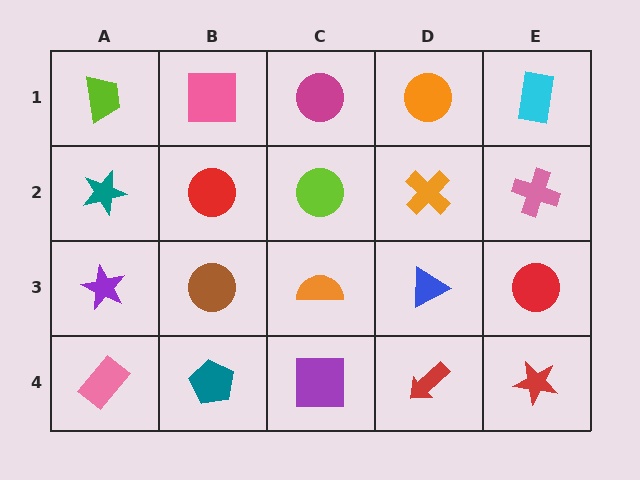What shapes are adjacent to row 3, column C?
A lime circle (row 2, column C), a purple square (row 4, column C), a brown circle (row 3, column B), a blue triangle (row 3, column D).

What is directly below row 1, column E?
A pink cross.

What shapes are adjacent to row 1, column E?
A pink cross (row 2, column E), an orange circle (row 1, column D).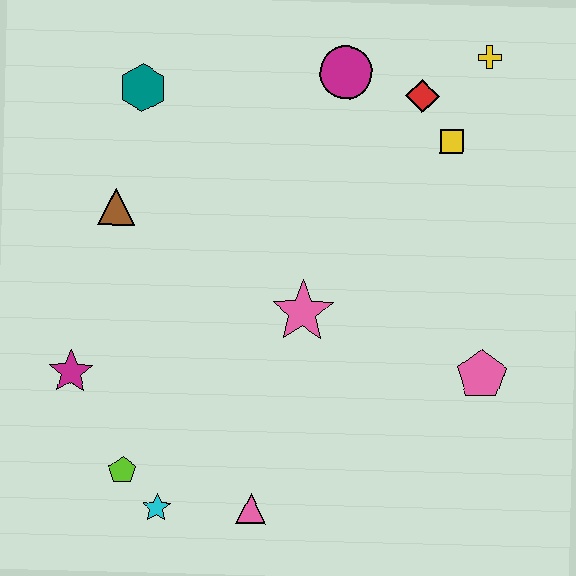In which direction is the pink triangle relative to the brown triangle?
The pink triangle is below the brown triangle.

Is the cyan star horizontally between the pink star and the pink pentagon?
No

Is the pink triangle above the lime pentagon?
No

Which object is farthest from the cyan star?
The yellow cross is farthest from the cyan star.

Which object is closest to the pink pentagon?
The pink star is closest to the pink pentagon.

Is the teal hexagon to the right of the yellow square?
No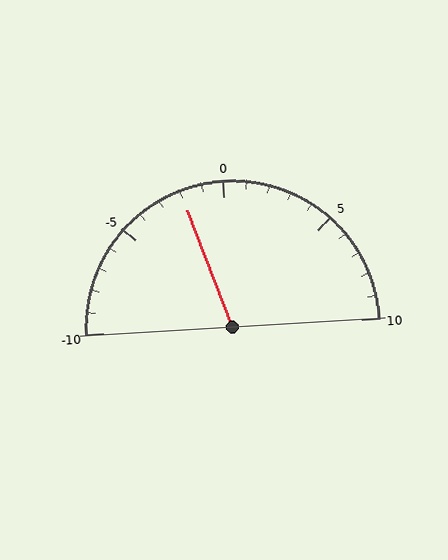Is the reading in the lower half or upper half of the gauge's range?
The reading is in the lower half of the range (-10 to 10).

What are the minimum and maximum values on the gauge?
The gauge ranges from -10 to 10.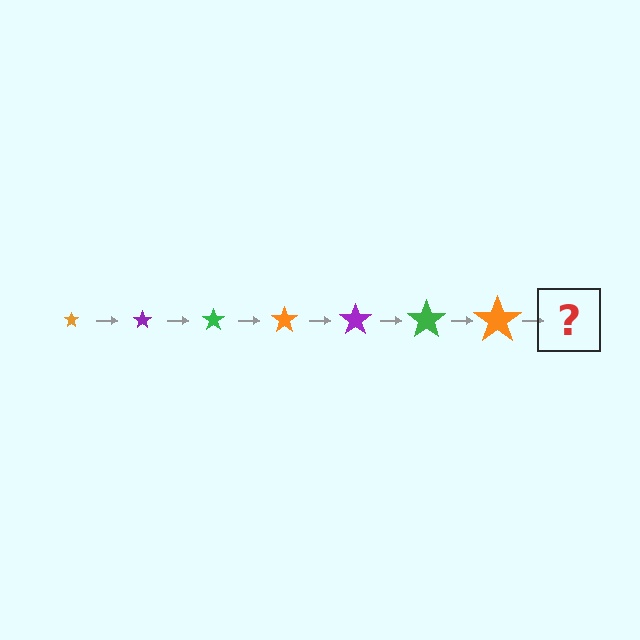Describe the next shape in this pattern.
It should be a purple star, larger than the previous one.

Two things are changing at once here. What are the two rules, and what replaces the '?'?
The two rules are that the star grows larger each step and the color cycles through orange, purple, and green. The '?' should be a purple star, larger than the previous one.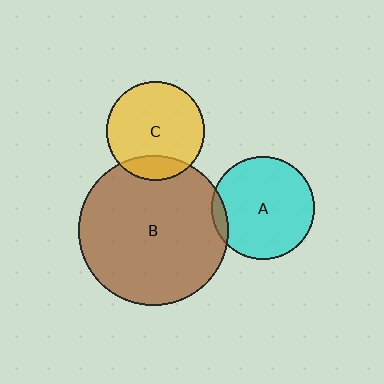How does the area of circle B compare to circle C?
Approximately 2.3 times.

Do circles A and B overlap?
Yes.